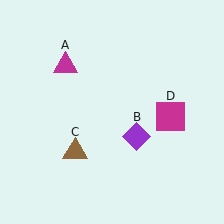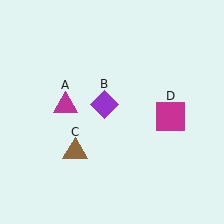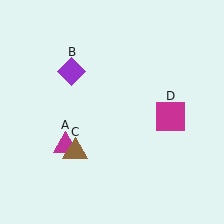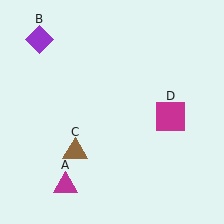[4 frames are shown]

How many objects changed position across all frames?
2 objects changed position: magenta triangle (object A), purple diamond (object B).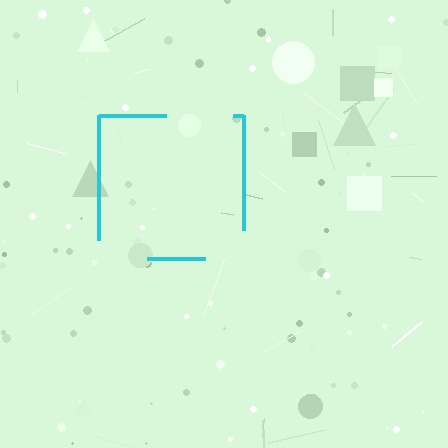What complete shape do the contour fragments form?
The contour fragments form a square.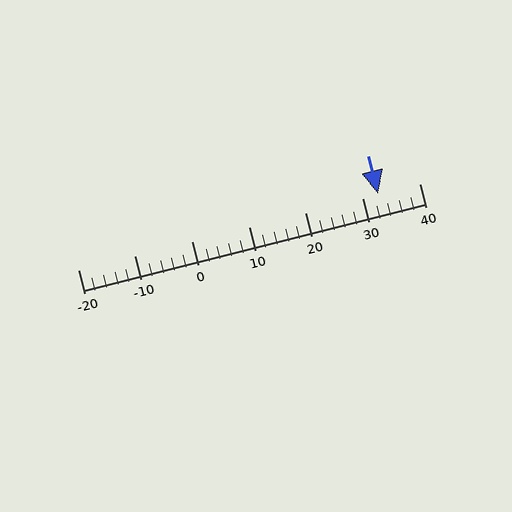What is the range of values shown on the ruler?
The ruler shows values from -20 to 40.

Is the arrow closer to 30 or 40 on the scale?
The arrow is closer to 30.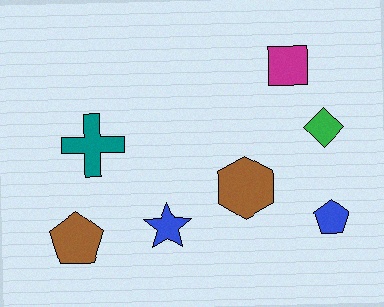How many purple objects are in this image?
There are no purple objects.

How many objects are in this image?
There are 7 objects.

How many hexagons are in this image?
There is 1 hexagon.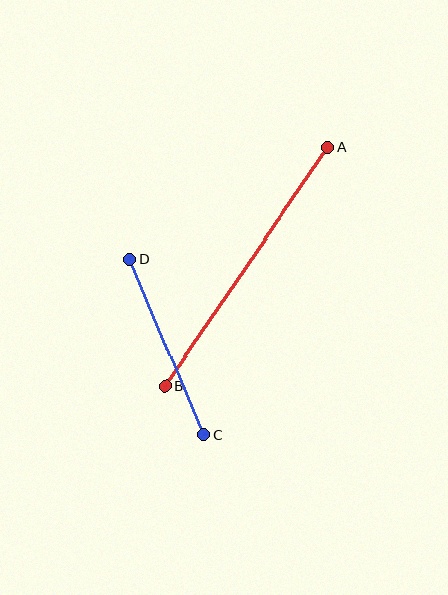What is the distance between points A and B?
The distance is approximately 289 pixels.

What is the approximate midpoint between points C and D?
The midpoint is at approximately (167, 347) pixels.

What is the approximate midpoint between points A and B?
The midpoint is at approximately (246, 267) pixels.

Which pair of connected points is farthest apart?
Points A and B are farthest apart.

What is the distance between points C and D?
The distance is approximately 191 pixels.